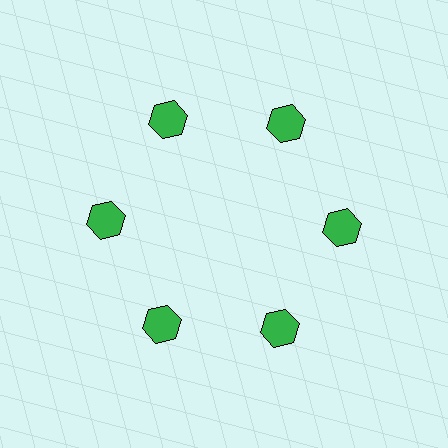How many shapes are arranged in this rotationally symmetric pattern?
There are 6 shapes, arranged in 6 groups of 1.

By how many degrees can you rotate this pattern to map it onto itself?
The pattern maps onto itself every 60 degrees of rotation.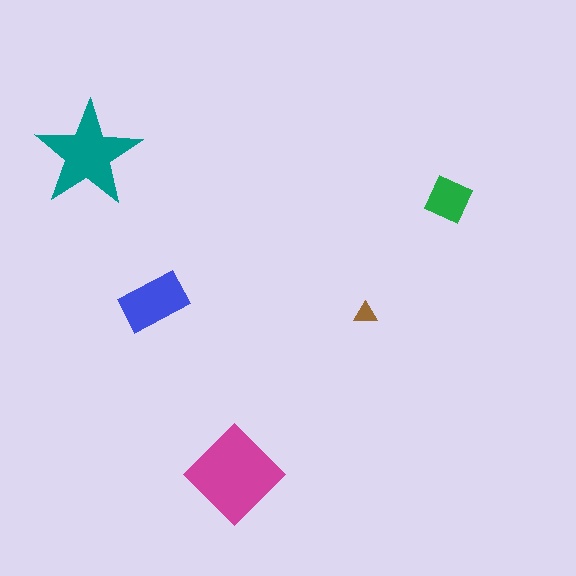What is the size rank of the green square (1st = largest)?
4th.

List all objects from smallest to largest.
The brown triangle, the green square, the blue rectangle, the teal star, the magenta diamond.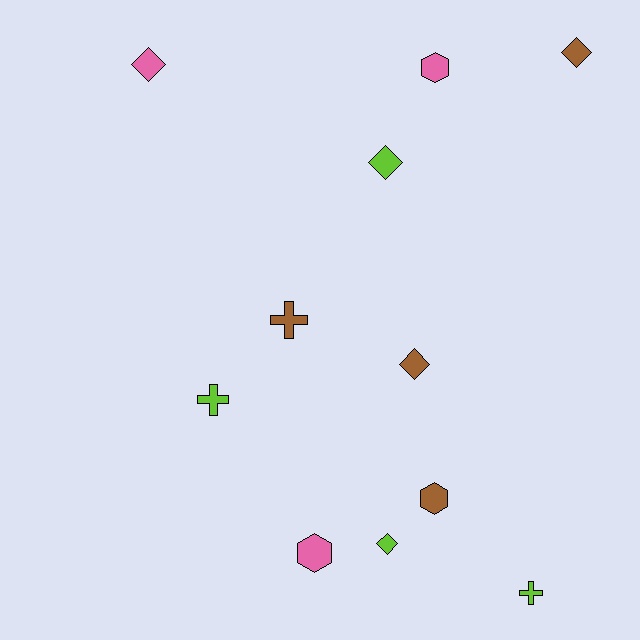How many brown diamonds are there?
There are 2 brown diamonds.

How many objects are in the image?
There are 11 objects.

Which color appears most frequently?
Lime, with 4 objects.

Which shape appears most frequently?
Diamond, with 5 objects.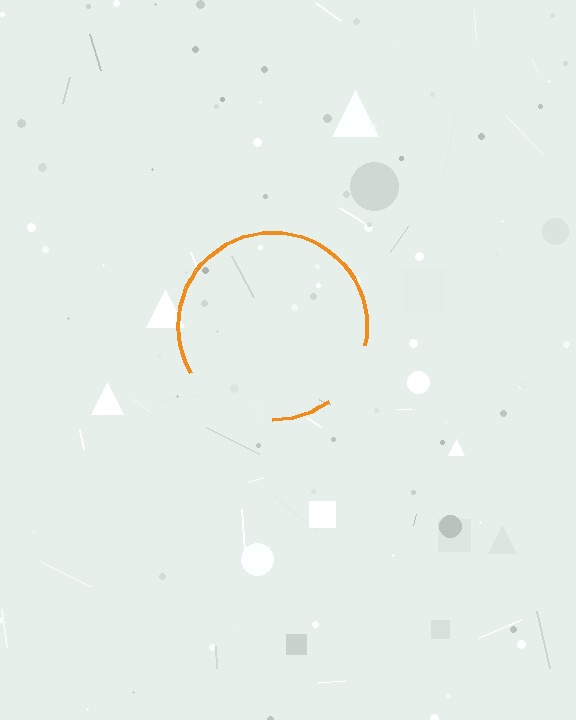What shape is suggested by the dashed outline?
The dashed outline suggests a circle.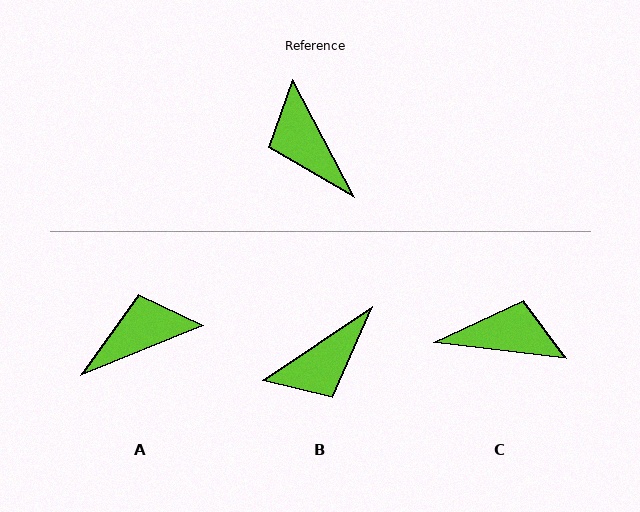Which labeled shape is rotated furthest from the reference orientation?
C, about 125 degrees away.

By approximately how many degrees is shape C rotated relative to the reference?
Approximately 125 degrees clockwise.